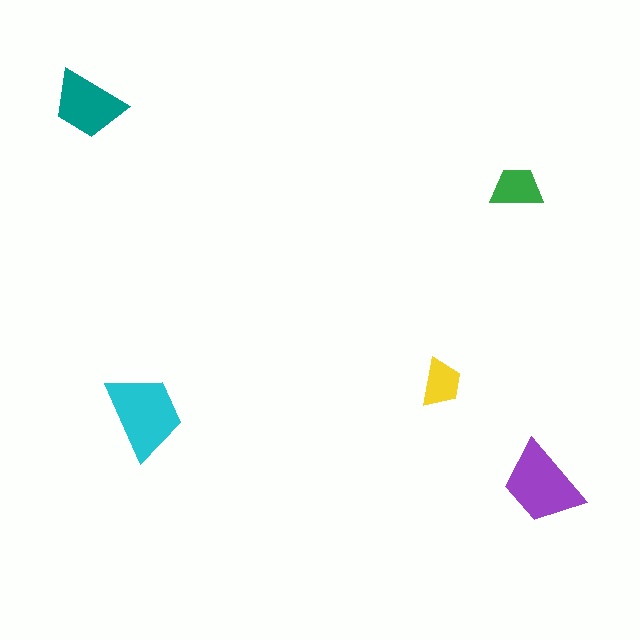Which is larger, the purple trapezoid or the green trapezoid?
The purple one.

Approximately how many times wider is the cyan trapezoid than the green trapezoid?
About 1.5 times wider.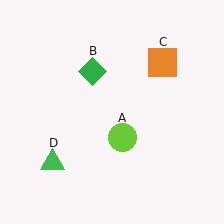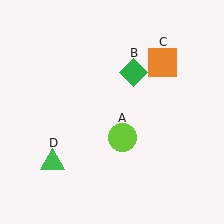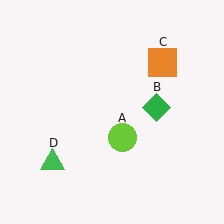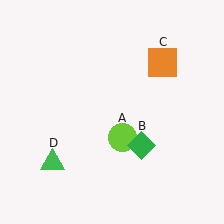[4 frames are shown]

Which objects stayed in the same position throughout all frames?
Lime circle (object A) and orange square (object C) and green triangle (object D) remained stationary.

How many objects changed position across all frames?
1 object changed position: green diamond (object B).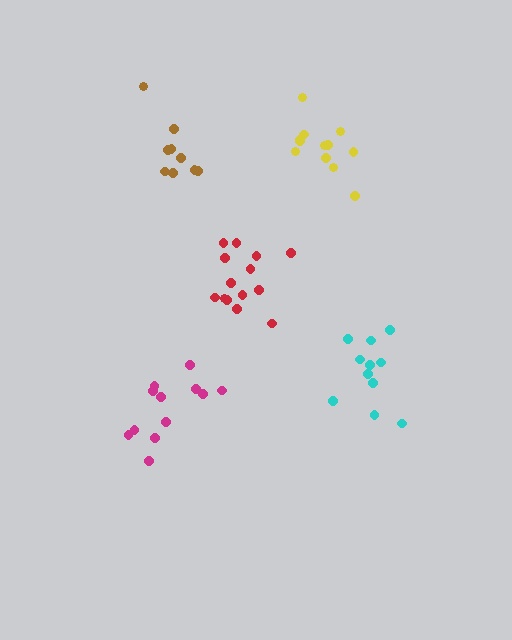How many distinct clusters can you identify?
There are 5 distinct clusters.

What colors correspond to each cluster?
The clusters are colored: magenta, cyan, red, brown, yellow.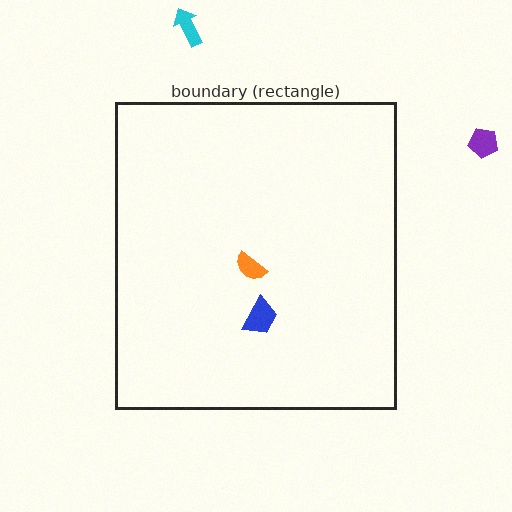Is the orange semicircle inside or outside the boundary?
Inside.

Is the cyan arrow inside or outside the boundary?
Outside.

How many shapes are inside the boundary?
2 inside, 2 outside.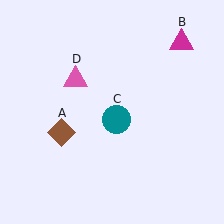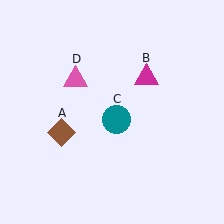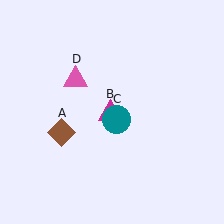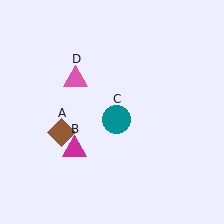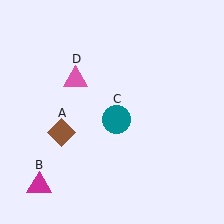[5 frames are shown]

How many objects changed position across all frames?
1 object changed position: magenta triangle (object B).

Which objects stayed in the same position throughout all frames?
Brown diamond (object A) and teal circle (object C) and pink triangle (object D) remained stationary.